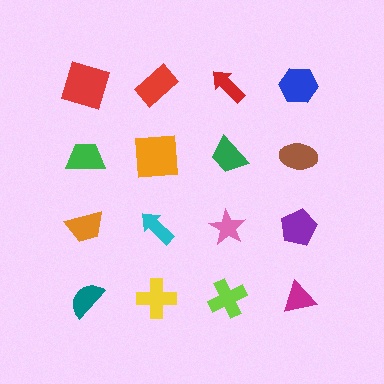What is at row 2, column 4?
A brown ellipse.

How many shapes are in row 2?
4 shapes.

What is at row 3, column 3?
A pink star.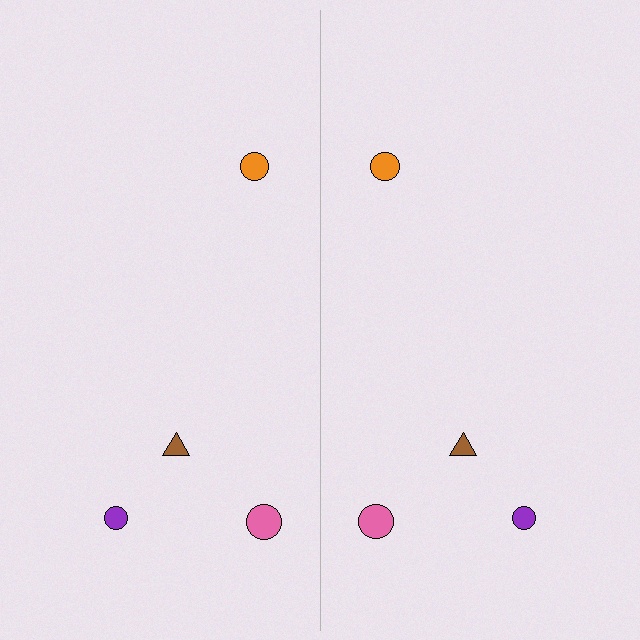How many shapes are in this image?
There are 8 shapes in this image.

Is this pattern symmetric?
Yes, this pattern has bilateral (reflection) symmetry.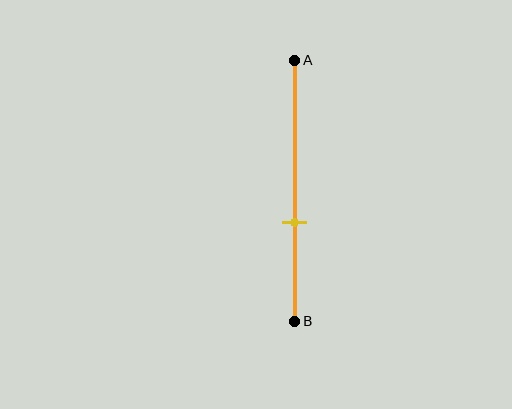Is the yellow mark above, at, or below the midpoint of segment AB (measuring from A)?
The yellow mark is below the midpoint of segment AB.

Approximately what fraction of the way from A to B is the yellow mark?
The yellow mark is approximately 60% of the way from A to B.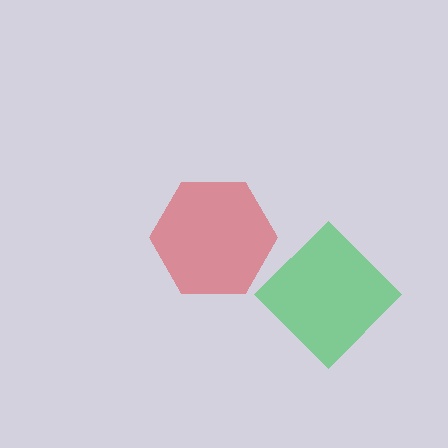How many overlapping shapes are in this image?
There are 2 overlapping shapes in the image.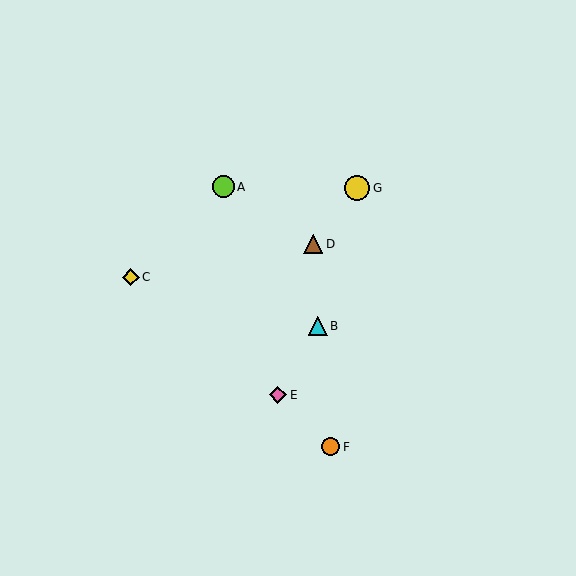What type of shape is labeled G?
Shape G is a yellow circle.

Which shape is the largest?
The yellow circle (labeled G) is the largest.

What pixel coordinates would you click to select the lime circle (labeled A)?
Click at (224, 187) to select the lime circle A.